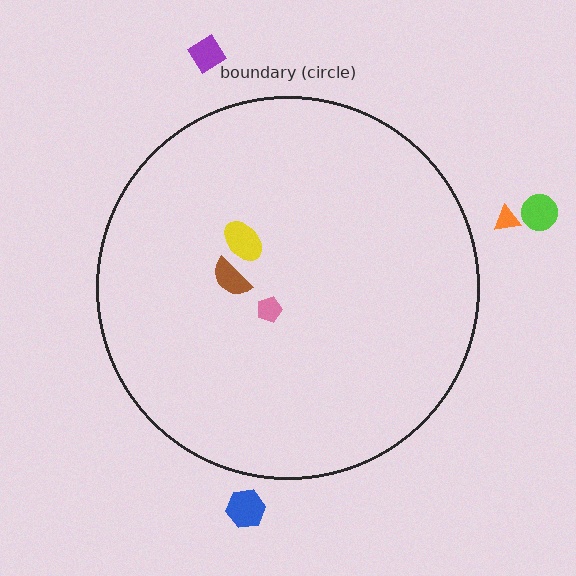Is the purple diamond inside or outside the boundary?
Outside.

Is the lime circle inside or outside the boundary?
Outside.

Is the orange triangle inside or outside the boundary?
Outside.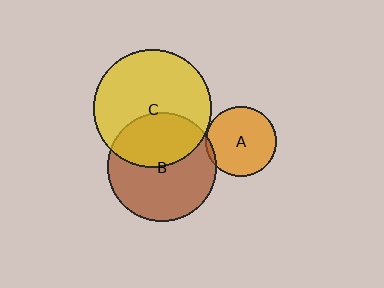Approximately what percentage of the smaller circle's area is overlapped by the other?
Approximately 5%.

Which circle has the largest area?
Circle C (yellow).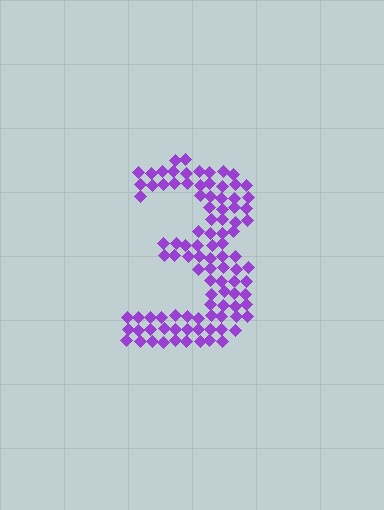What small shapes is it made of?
It is made of small diamonds.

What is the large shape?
The large shape is the digit 3.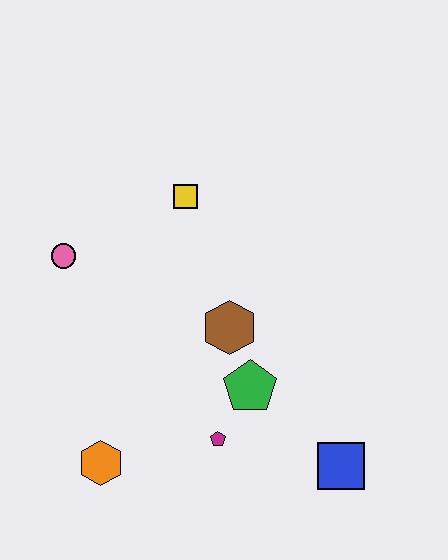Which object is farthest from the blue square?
The pink circle is farthest from the blue square.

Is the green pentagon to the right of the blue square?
No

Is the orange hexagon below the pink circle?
Yes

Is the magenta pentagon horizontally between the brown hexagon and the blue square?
No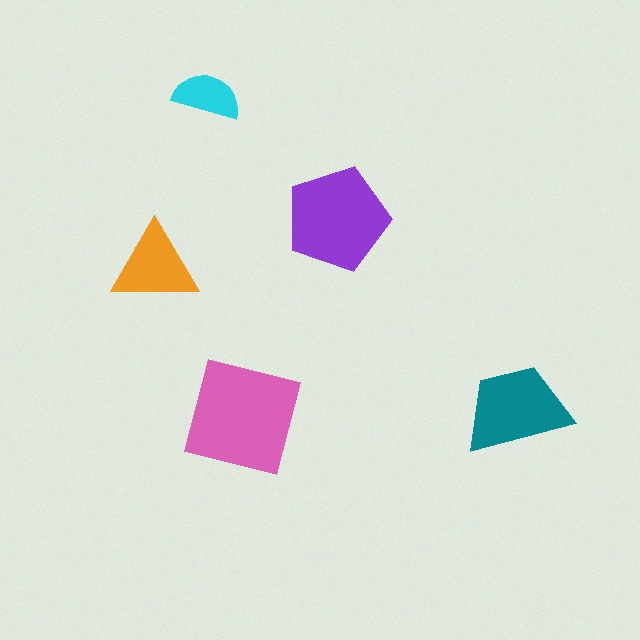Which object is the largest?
The pink square.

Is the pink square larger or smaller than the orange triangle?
Larger.